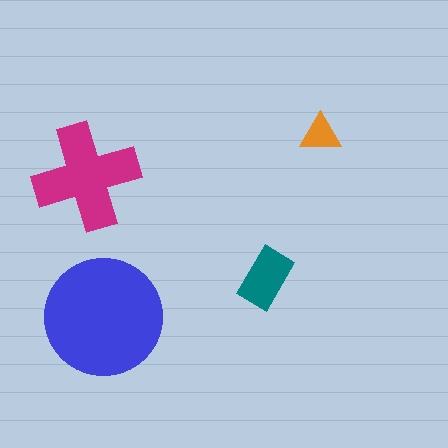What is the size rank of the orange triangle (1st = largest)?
4th.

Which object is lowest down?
The blue circle is bottommost.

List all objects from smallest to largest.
The orange triangle, the teal rectangle, the magenta cross, the blue circle.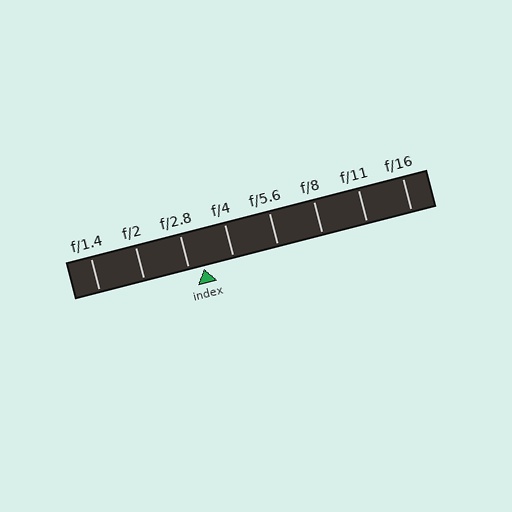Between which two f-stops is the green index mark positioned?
The index mark is between f/2.8 and f/4.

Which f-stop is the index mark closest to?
The index mark is closest to f/2.8.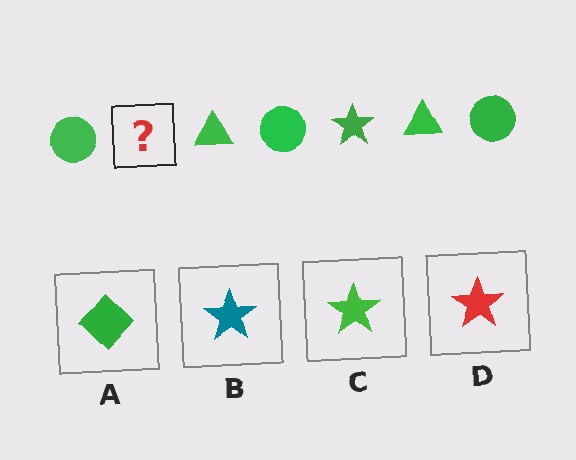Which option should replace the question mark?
Option C.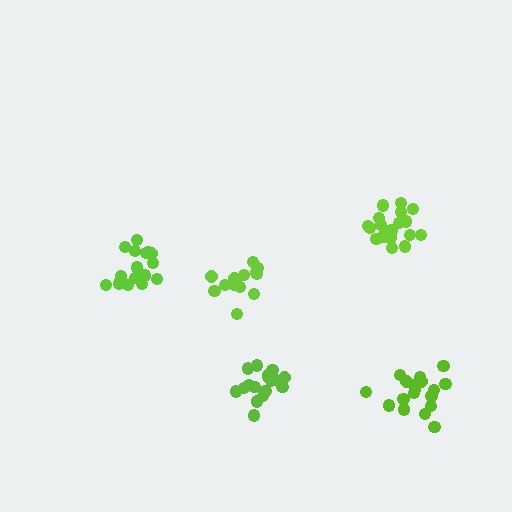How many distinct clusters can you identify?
There are 5 distinct clusters.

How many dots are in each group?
Group 1: 17 dots, Group 2: 17 dots, Group 3: 19 dots, Group 4: 20 dots, Group 5: 14 dots (87 total).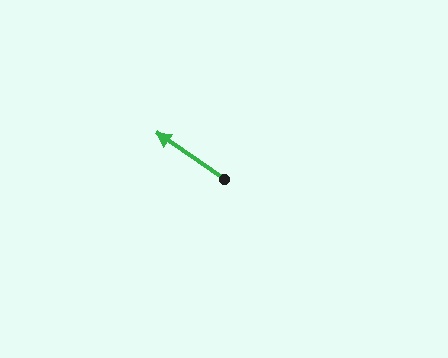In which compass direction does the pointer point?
Northwest.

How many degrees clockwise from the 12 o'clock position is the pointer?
Approximately 304 degrees.